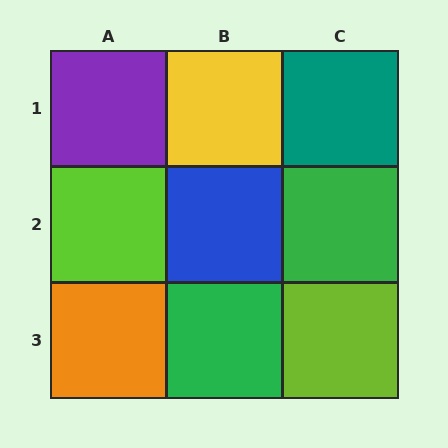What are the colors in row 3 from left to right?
Orange, green, lime.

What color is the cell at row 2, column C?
Green.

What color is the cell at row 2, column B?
Blue.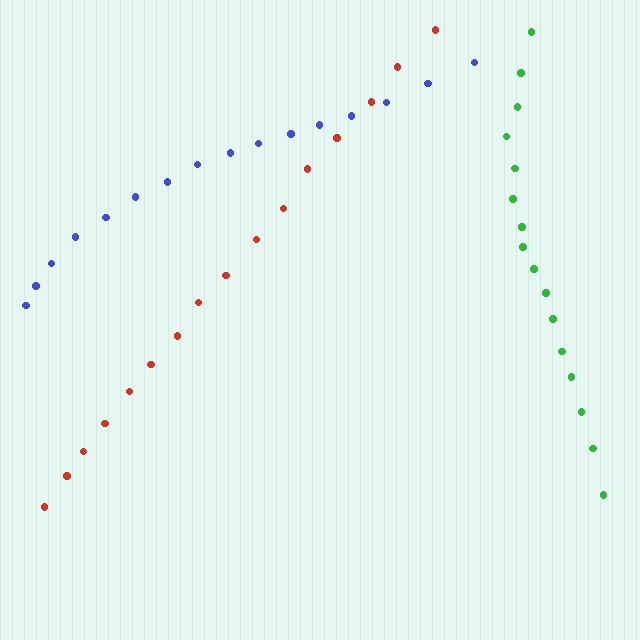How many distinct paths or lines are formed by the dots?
There are 3 distinct paths.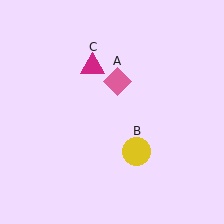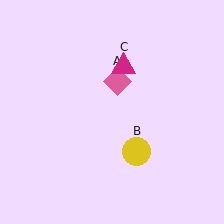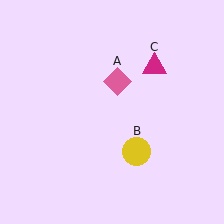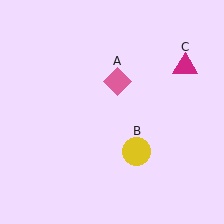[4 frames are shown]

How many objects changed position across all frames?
1 object changed position: magenta triangle (object C).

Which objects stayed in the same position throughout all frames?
Pink diamond (object A) and yellow circle (object B) remained stationary.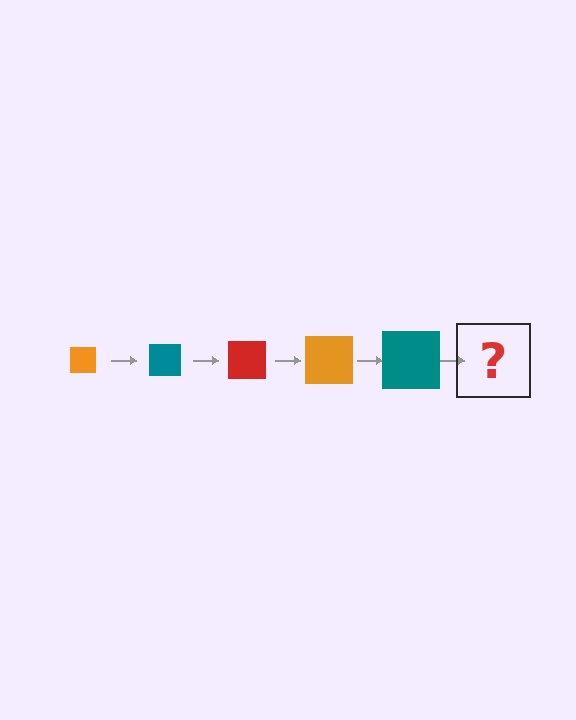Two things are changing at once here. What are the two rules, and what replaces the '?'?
The two rules are that the square grows larger each step and the color cycles through orange, teal, and red. The '?' should be a red square, larger than the previous one.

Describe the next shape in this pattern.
It should be a red square, larger than the previous one.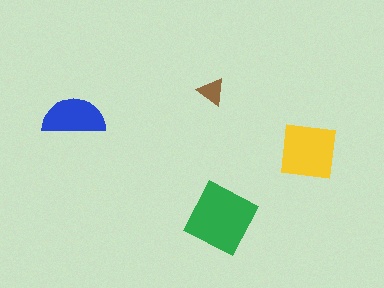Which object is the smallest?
The brown triangle.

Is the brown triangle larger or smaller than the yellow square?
Smaller.